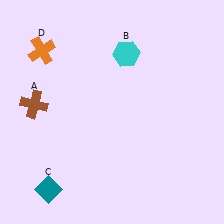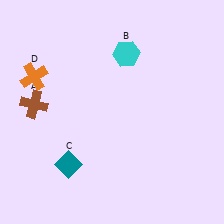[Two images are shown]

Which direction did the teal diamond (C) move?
The teal diamond (C) moved up.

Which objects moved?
The objects that moved are: the teal diamond (C), the orange cross (D).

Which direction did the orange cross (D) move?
The orange cross (D) moved down.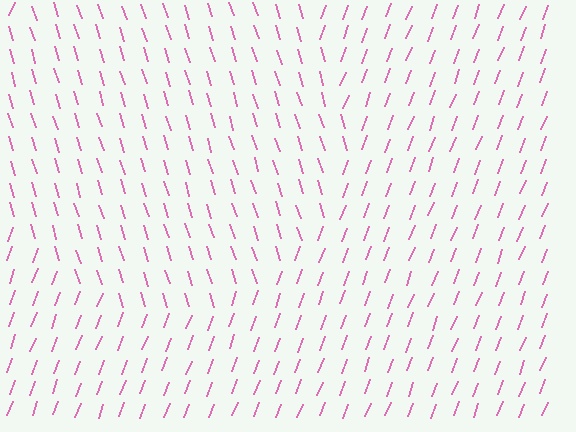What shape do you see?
I see a circle.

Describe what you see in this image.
The image is filled with small pink line segments. A circle region in the image has lines oriented differently from the surrounding lines, creating a visible texture boundary.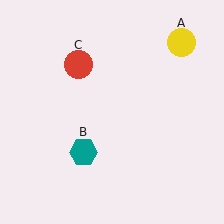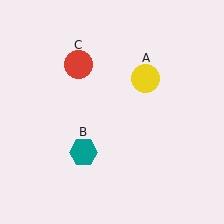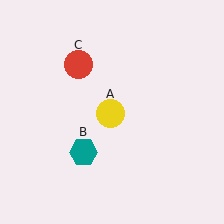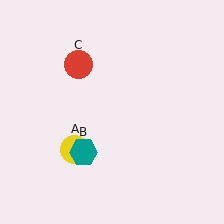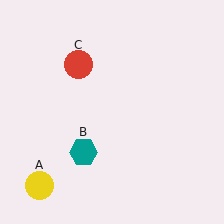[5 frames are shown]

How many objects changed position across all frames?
1 object changed position: yellow circle (object A).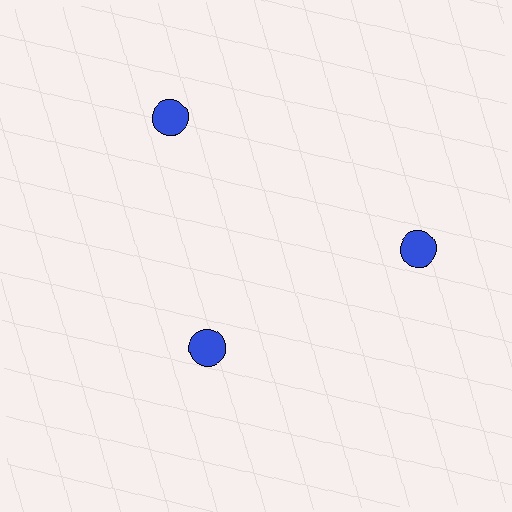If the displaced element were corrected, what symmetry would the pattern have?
It would have 3-fold rotational symmetry — the pattern would map onto itself every 120 degrees.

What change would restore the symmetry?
The symmetry would be restored by moving it outward, back onto the ring so that all 3 circles sit at equal angles and equal distance from the center.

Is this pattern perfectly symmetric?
No. The 3 blue circles are arranged in a ring, but one element near the 7 o'clock position is pulled inward toward the center, breaking the 3-fold rotational symmetry.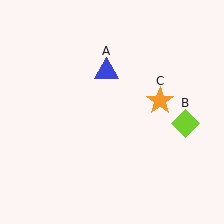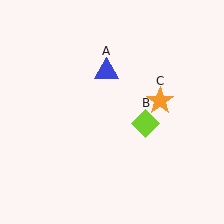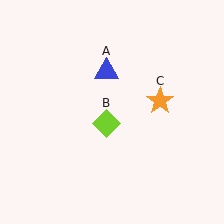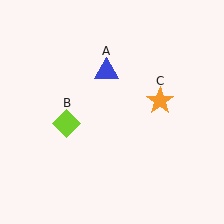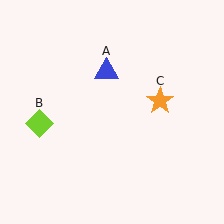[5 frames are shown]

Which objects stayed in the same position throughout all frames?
Blue triangle (object A) and orange star (object C) remained stationary.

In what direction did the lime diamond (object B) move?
The lime diamond (object B) moved left.